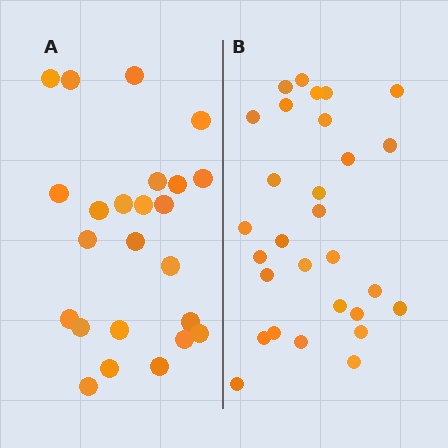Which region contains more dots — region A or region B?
Region B (the right region) has more dots.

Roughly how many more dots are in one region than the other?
Region B has about 5 more dots than region A.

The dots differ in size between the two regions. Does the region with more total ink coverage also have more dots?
No. Region A has more total ink coverage because its dots are larger, but region B actually contains more individual dots. Total area can be misleading — the number of items is what matters here.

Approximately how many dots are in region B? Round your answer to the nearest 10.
About 30 dots. (The exact count is 29, which rounds to 30.)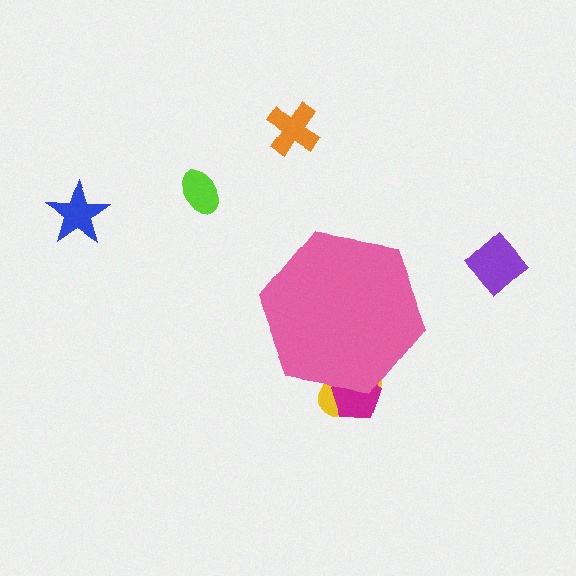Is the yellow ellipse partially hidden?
Yes, the yellow ellipse is partially hidden behind the pink hexagon.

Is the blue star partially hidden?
No, the blue star is fully visible.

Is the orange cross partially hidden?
No, the orange cross is fully visible.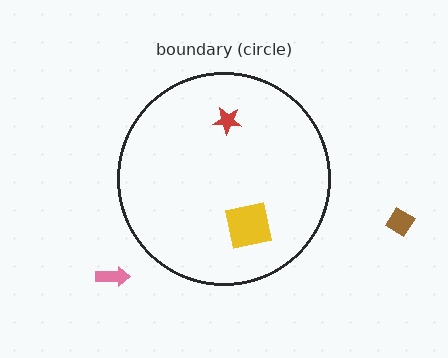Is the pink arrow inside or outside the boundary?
Outside.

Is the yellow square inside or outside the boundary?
Inside.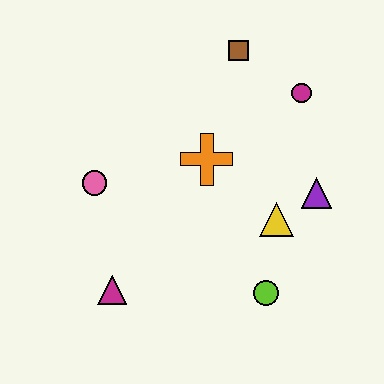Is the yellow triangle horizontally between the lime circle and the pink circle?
No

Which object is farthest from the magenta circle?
The magenta triangle is farthest from the magenta circle.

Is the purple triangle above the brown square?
No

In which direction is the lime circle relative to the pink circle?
The lime circle is to the right of the pink circle.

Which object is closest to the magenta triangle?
The pink circle is closest to the magenta triangle.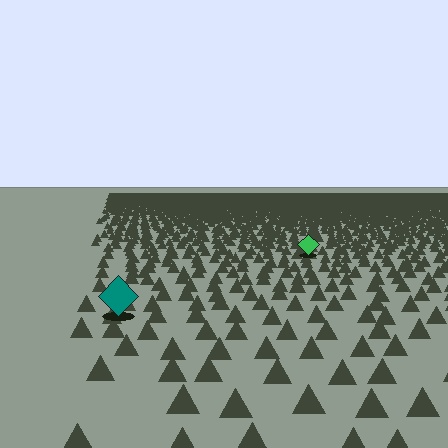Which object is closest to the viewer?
The teal diamond is closest. The texture marks near it are larger and more spread out.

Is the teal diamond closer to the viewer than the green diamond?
Yes. The teal diamond is closer — you can tell from the texture gradient: the ground texture is coarser near it.